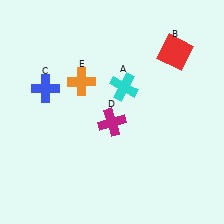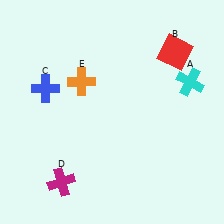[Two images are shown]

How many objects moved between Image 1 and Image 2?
2 objects moved between the two images.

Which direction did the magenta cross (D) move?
The magenta cross (D) moved down.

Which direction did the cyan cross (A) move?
The cyan cross (A) moved right.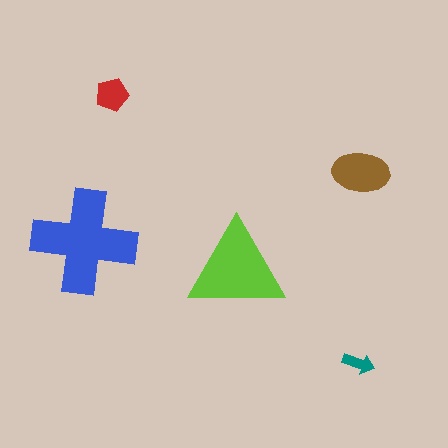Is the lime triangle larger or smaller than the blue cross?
Smaller.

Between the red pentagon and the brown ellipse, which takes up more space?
The brown ellipse.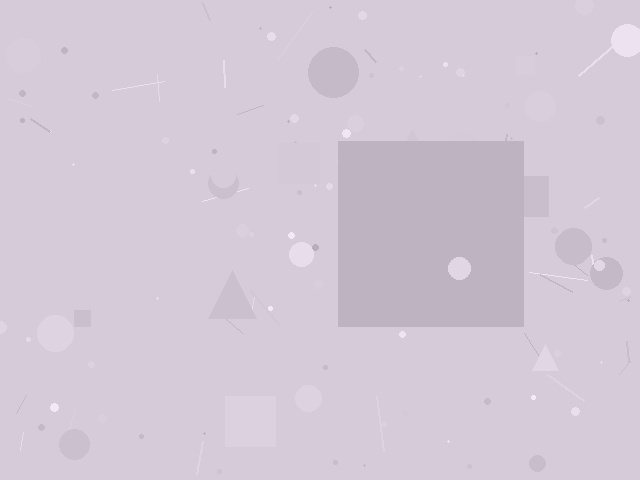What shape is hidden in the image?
A square is hidden in the image.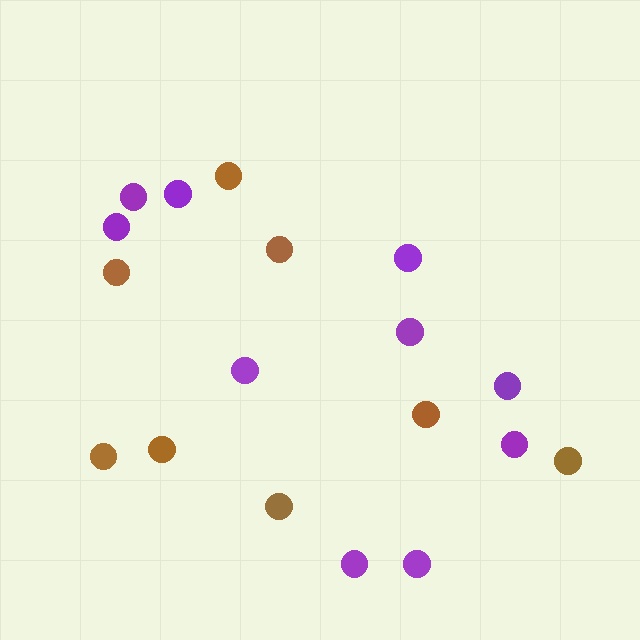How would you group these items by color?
There are 2 groups: one group of brown circles (8) and one group of purple circles (10).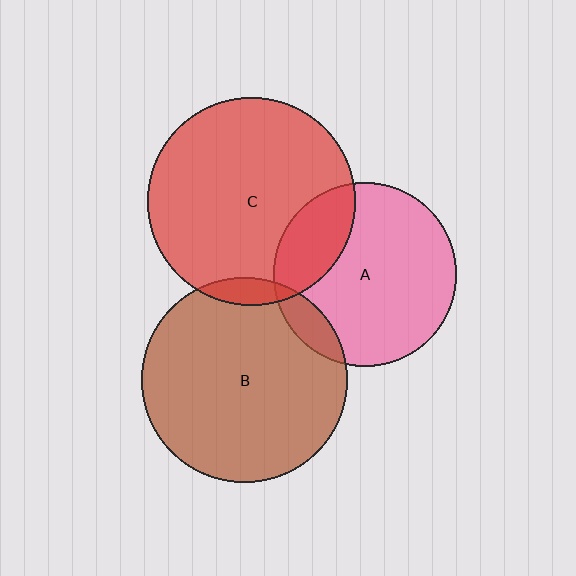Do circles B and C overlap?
Yes.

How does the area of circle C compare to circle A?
Approximately 1.3 times.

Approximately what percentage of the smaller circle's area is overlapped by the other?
Approximately 5%.